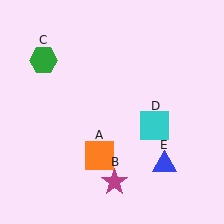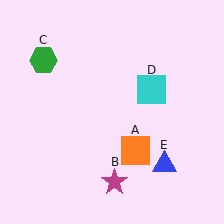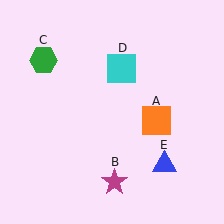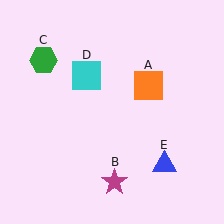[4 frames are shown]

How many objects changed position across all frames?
2 objects changed position: orange square (object A), cyan square (object D).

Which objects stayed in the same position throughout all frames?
Magenta star (object B) and green hexagon (object C) and blue triangle (object E) remained stationary.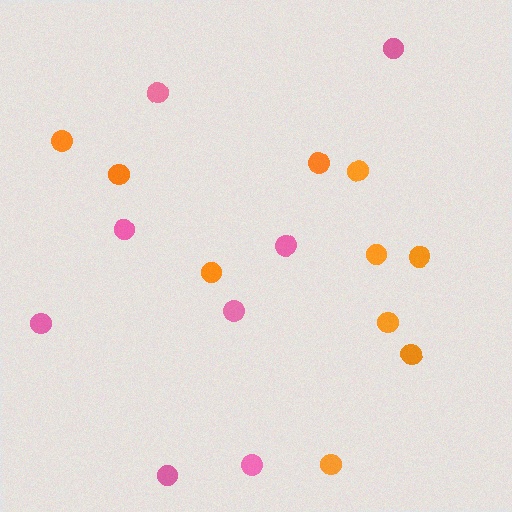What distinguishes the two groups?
There are 2 groups: one group of orange circles (10) and one group of pink circles (8).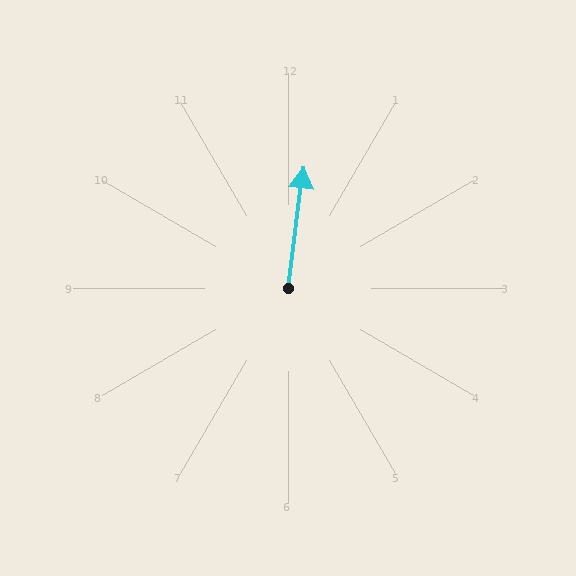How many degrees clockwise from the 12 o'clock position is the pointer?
Approximately 7 degrees.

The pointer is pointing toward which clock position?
Roughly 12 o'clock.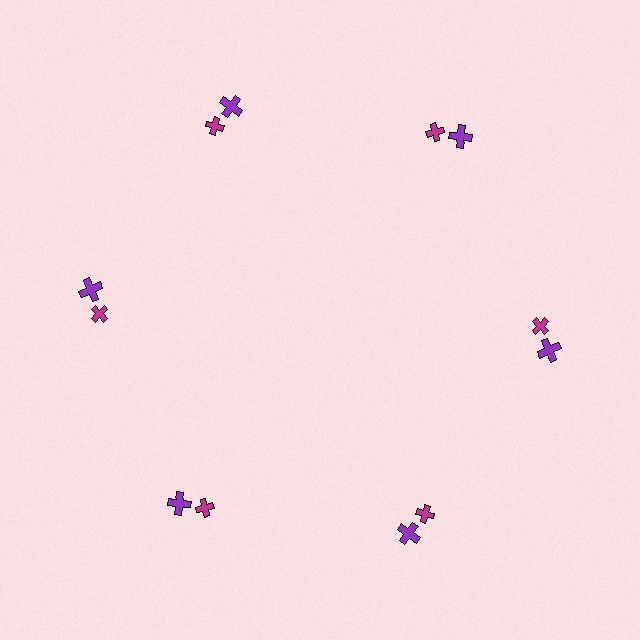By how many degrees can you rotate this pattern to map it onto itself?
The pattern maps onto itself every 60 degrees of rotation.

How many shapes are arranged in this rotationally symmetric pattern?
There are 12 shapes, arranged in 6 groups of 2.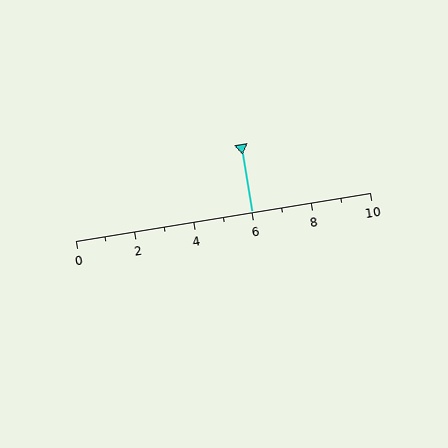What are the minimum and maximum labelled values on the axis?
The axis runs from 0 to 10.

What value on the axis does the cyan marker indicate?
The marker indicates approximately 6.